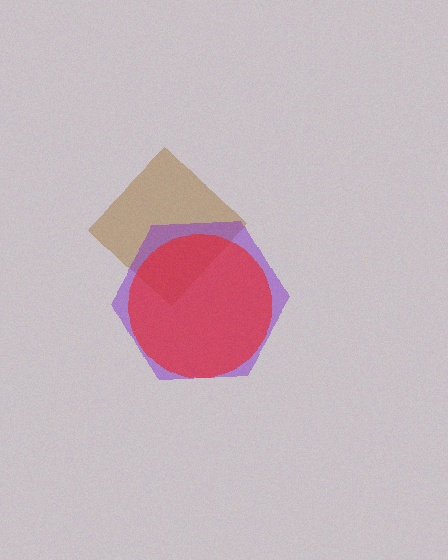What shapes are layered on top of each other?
The layered shapes are: a brown diamond, a purple hexagon, a red circle.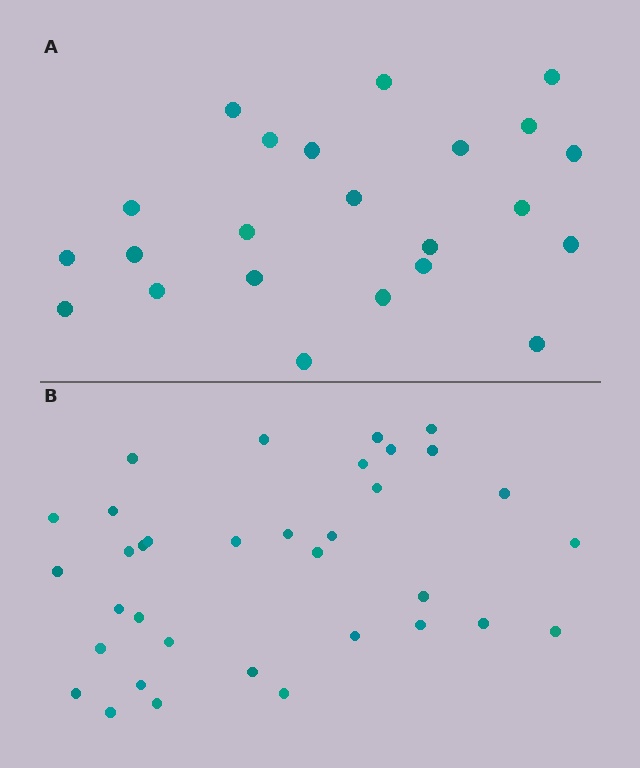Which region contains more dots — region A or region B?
Region B (the bottom region) has more dots.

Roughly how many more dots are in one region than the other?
Region B has roughly 12 or so more dots than region A.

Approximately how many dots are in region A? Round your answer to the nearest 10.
About 20 dots. (The exact count is 23, which rounds to 20.)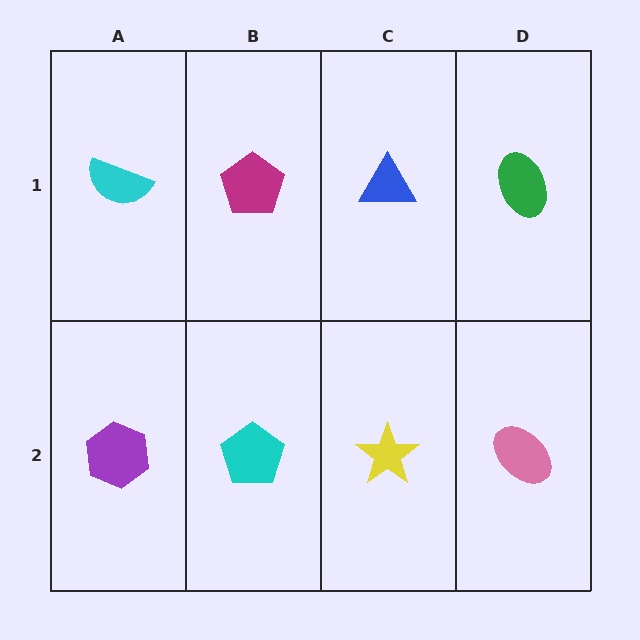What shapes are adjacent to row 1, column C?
A yellow star (row 2, column C), a magenta pentagon (row 1, column B), a green ellipse (row 1, column D).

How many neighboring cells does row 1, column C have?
3.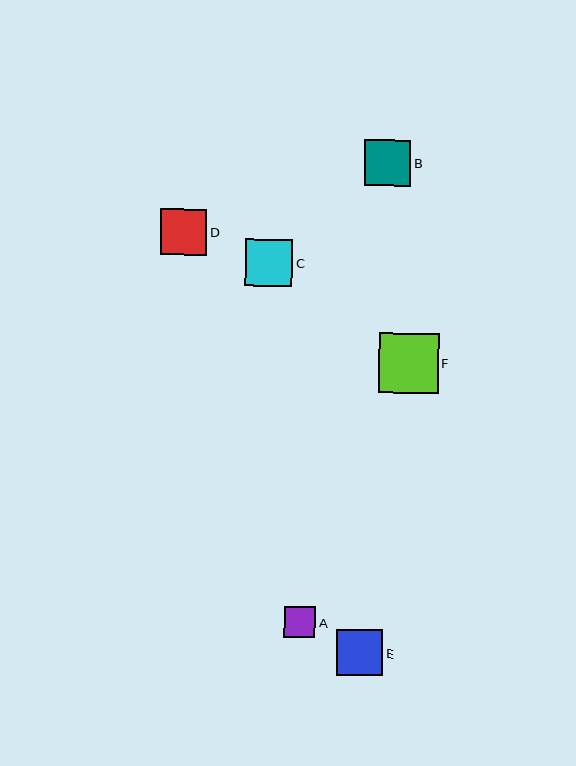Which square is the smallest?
Square A is the smallest with a size of approximately 31 pixels.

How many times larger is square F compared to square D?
Square F is approximately 1.3 times the size of square D.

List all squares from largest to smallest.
From largest to smallest: F, C, E, B, D, A.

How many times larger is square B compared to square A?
Square B is approximately 1.5 times the size of square A.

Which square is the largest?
Square F is the largest with a size of approximately 60 pixels.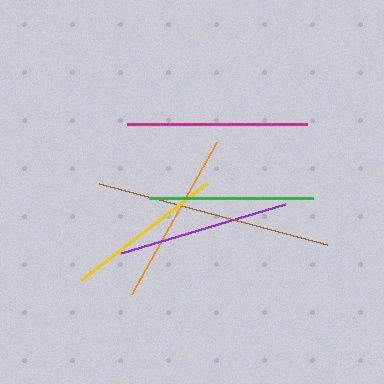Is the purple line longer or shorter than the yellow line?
The purple line is longer than the yellow line.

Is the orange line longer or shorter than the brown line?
The brown line is longer than the orange line.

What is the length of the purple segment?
The purple segment is approximately 171 pixels long.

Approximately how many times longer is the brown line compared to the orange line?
The brown line is approximately 1.4 times the length of the orange line.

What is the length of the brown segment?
The brown segment is approximately 236 pixels long.